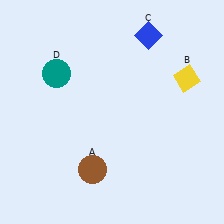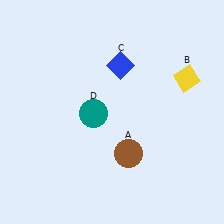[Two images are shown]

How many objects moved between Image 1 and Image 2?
3 objects moved between the two images.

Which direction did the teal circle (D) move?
The teal circle (D) moved down.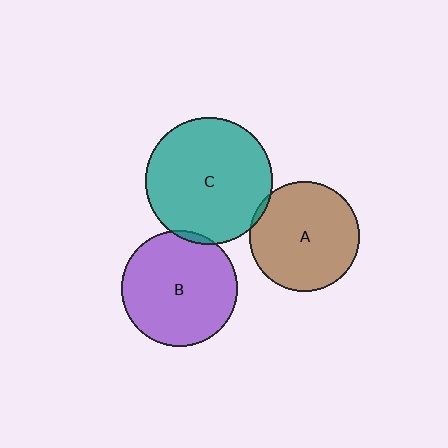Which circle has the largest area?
Circle C (teal).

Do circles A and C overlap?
Yes.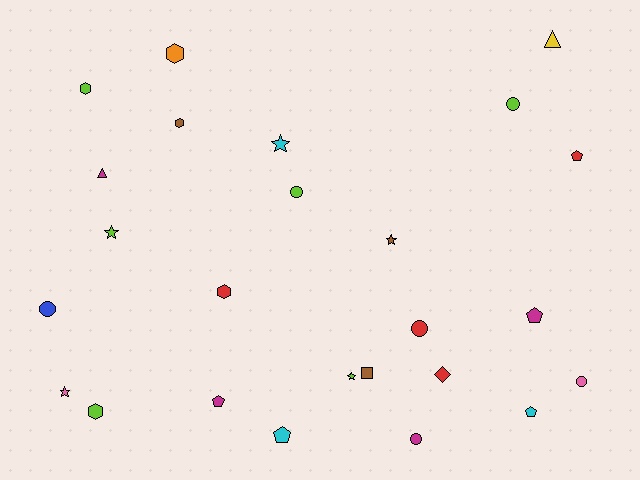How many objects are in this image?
There are 25 objects.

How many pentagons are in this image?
There are 5 pentagons.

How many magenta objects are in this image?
There are 4 magenta objects.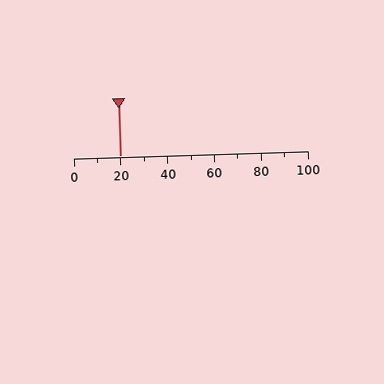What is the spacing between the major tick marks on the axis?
The major ticks are spaced 20 apart.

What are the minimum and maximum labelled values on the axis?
The axis runs from 0 to 100.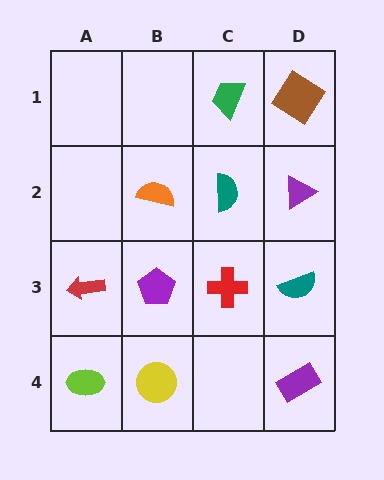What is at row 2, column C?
A teal semicircle.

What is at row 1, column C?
A green trapezoid.